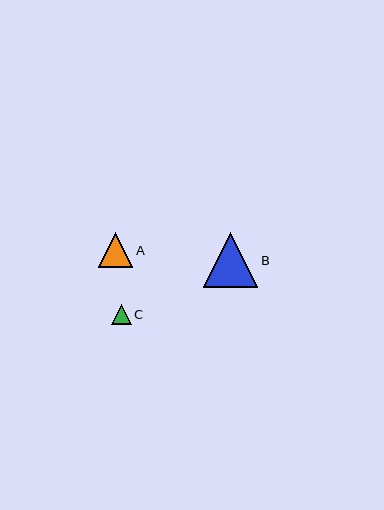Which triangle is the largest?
Triangle B is the largest with a size of approximately 54 pixels.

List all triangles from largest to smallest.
From largest to smallest: B, A, C.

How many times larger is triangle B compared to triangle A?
Triangle B is approximately 1.6 times the size of triangle A.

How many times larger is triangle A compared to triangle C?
Triangle A is approximately 1.8 times the size of triangle C.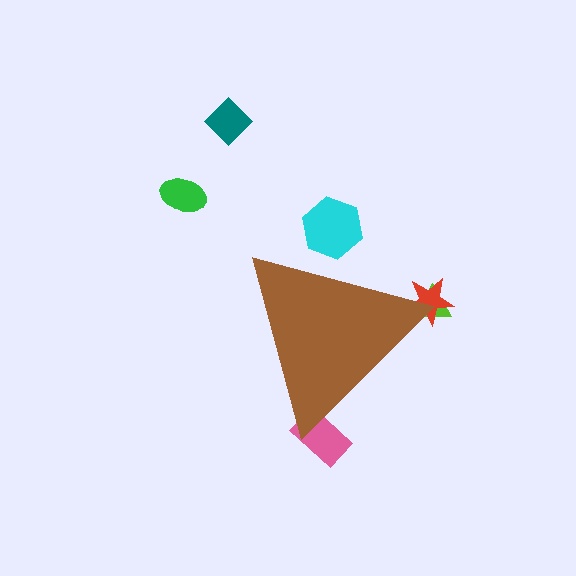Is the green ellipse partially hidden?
No, the green ellipse is fully visible.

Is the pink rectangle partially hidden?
Yes, the pink rectangle is partially hidden behind the brown triangle.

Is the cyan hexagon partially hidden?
Yes, the cyan hexagon is partially hidden behind the brown triangle.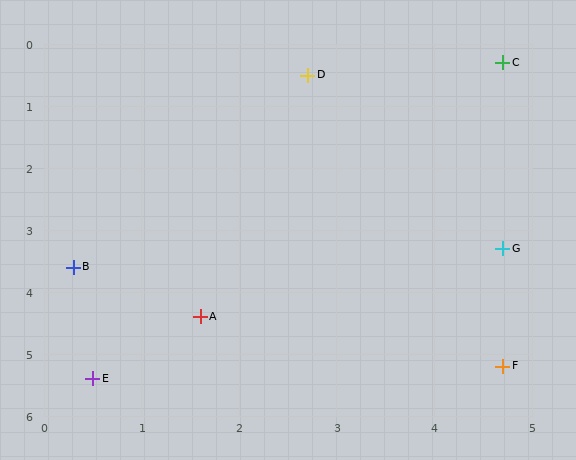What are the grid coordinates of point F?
Point F is at approximately (4.7, 5.2).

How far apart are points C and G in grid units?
Points C and G are about 3.0 grid units apart.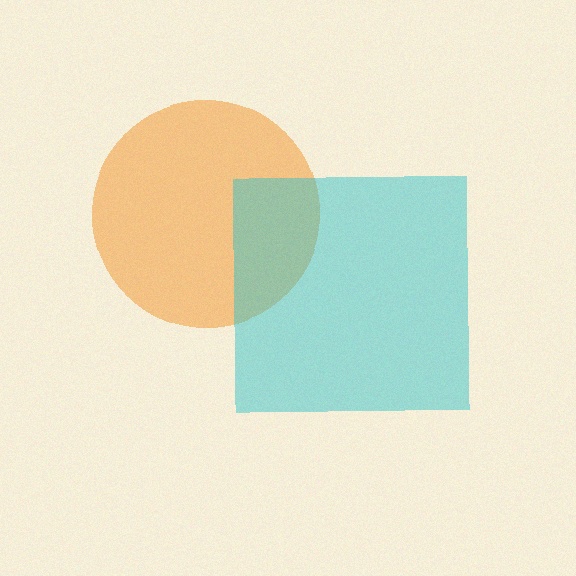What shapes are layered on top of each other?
The layered shapes are: an orange circle, a cyan square.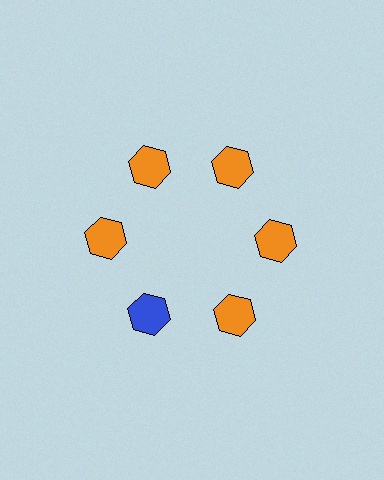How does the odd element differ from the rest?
It has a different color: blue instead of orange.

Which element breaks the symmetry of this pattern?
The blue hexagon at roughly the 7 o'clock position breaks the symmetry. All other shapes are orange hexagons.